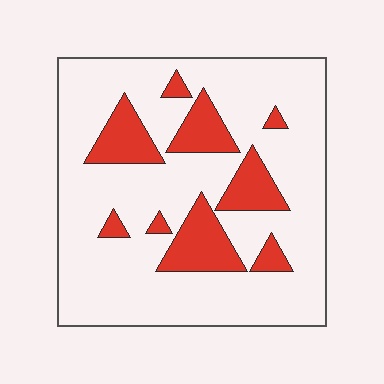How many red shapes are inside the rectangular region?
9.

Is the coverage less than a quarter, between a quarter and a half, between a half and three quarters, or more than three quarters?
Less than a quarter.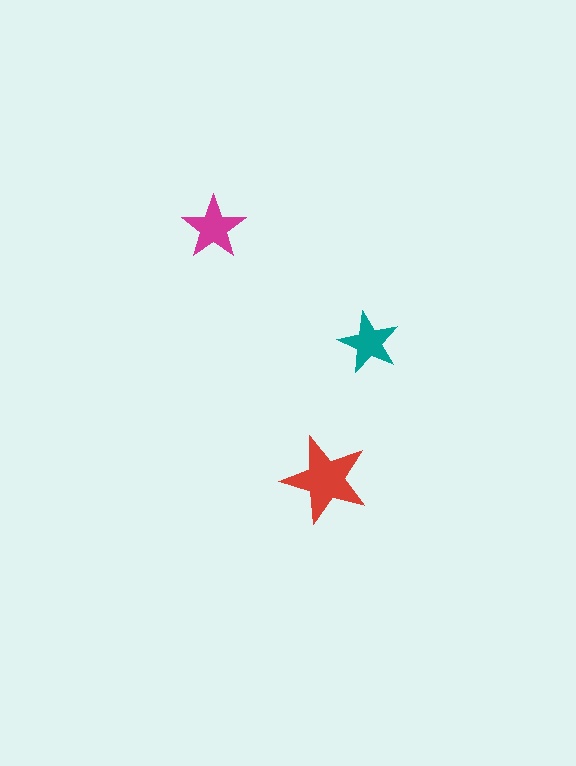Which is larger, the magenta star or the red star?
The red one.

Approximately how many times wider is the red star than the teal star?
About 1.5 times wider.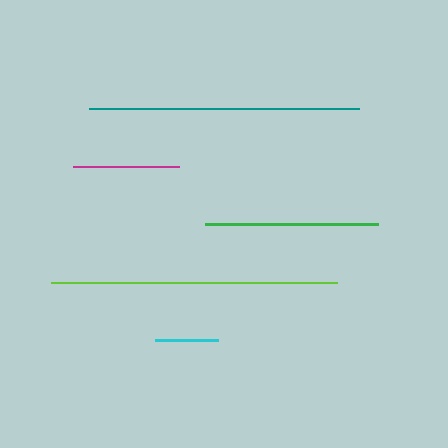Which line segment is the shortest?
The cyan line is the shortest at approximately 63 pixels.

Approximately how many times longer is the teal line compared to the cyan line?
The teal line is approximately 4.3 times the length of the cyan line.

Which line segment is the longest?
The lime line is the longest at approximately 286 pixels.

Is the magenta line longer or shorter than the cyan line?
The magenta line is longer than the cyan line.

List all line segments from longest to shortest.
From longest to shortest: lime, teal, green, magenta, cyan.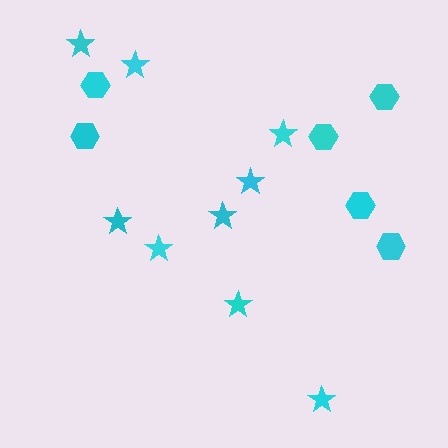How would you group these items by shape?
There are 2 groups: one group of stars (9) and one group of hexagons (6).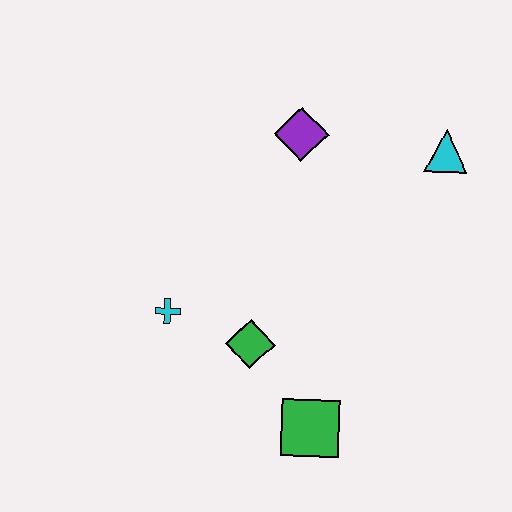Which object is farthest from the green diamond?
The cyan triangle is farthest from the green diamond.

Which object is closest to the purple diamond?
The cyan triangle is closest to the purple diamond.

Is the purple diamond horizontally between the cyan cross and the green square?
Yes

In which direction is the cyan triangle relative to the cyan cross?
The cyan triangle is to the right of the cyan cross.